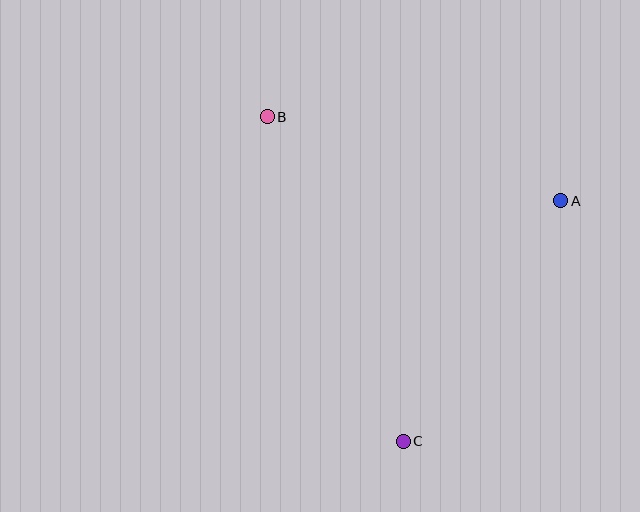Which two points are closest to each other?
Points A and C are closest to each other.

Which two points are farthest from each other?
Points B and C are farthest from each other.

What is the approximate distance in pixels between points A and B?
The distance between A and B is approximately 305 pixels.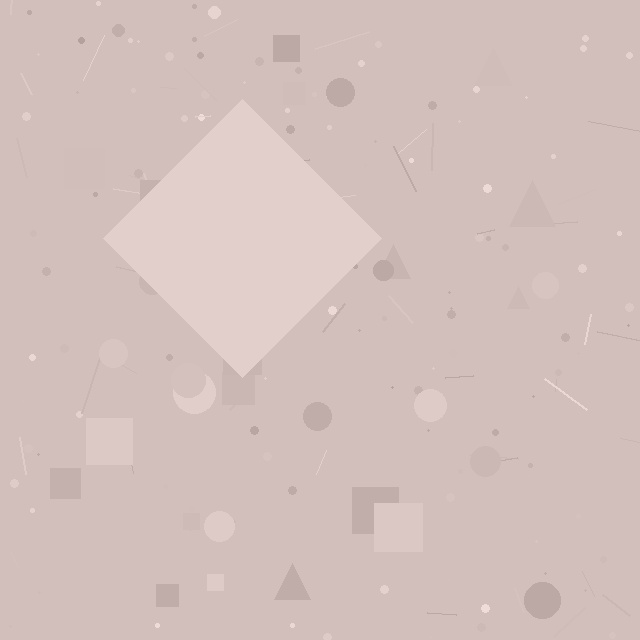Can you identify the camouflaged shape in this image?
The camouflaged shape is a diamond.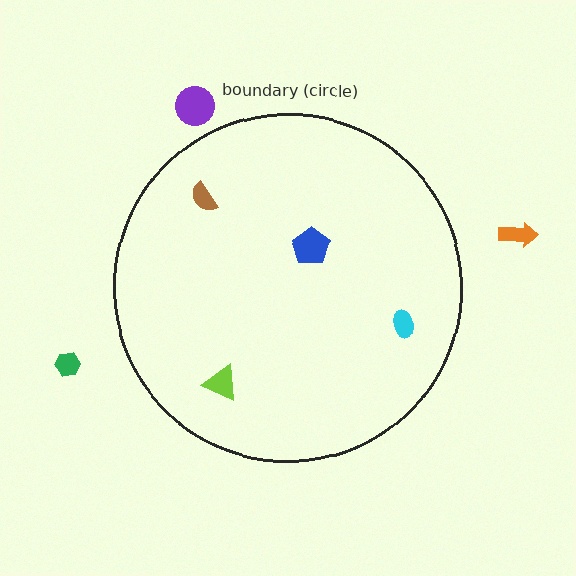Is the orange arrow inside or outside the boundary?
Outside.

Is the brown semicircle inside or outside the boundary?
Inside.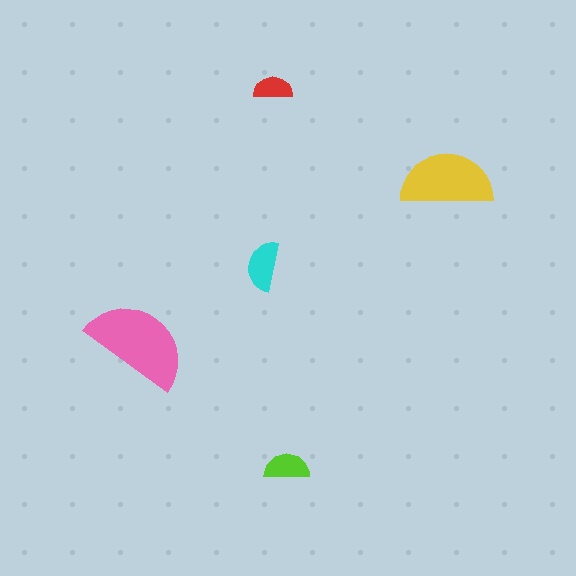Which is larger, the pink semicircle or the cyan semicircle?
The pink one.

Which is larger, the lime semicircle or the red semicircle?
The lime one.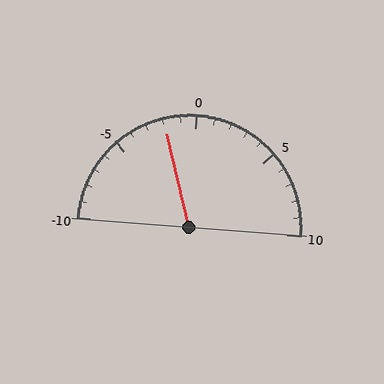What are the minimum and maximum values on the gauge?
The gauge ranges from -10 to 10.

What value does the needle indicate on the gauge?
The needle indicates approximately -2.